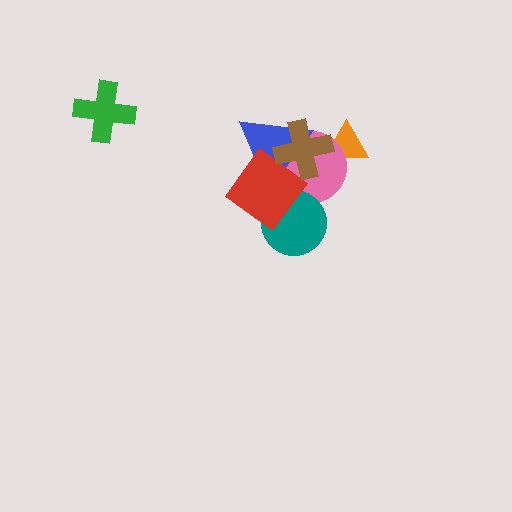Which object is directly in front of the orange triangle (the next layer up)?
The pink circle is directly in front of the orange triangle.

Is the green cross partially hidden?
No, no other shape covers it.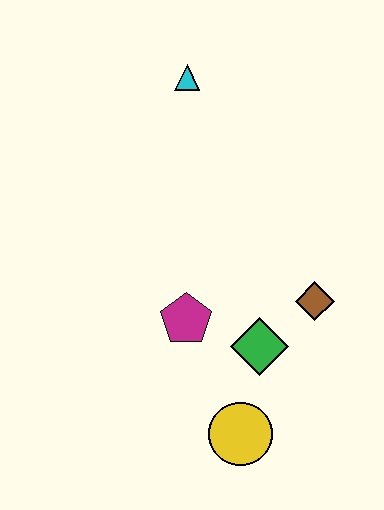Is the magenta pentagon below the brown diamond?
Yes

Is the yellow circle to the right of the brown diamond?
No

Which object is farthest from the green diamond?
The cyan triangle is farthest from the green diamond.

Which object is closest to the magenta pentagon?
The green diamond is closest to the magenta pentagon.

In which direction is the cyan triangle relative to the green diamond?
The cyan triangle is above the green diamond.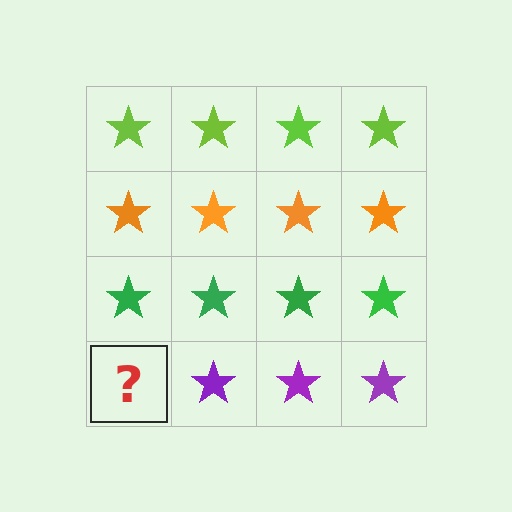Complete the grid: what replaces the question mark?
The question mark should be replaced with a purple star.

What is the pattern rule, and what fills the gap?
The rule is that each row has a consistent color. The gap should be filled with a purple star.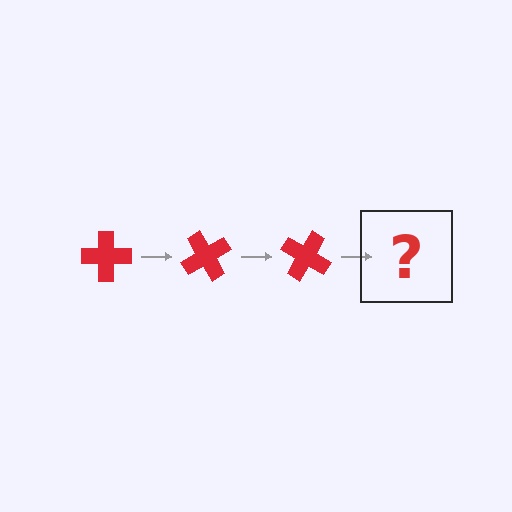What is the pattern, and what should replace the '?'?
The pattern is that the cross rotates 60 degrees each step. The '?' should be a red cross rotated 180 degrees.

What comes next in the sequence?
The next element should be a red cross rotated 180 degrees.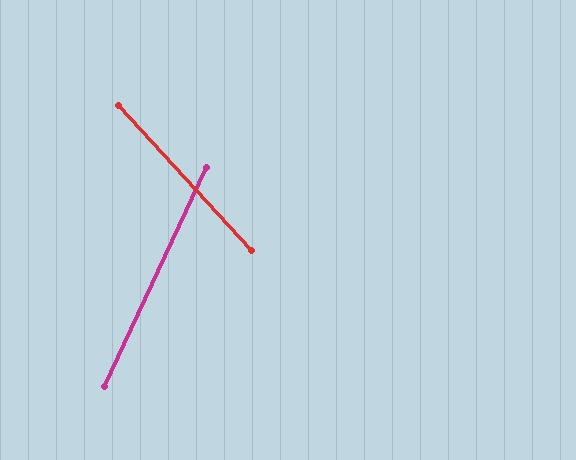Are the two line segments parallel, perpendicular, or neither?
Neither parallel nor perpendicular — they differ by about 67°.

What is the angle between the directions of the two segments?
Approximately 67 degrees.